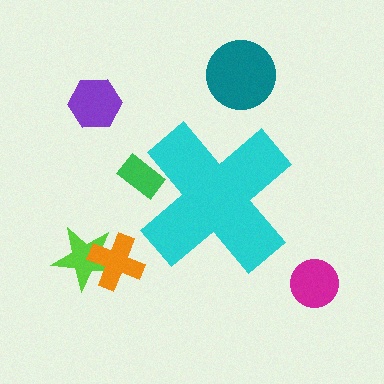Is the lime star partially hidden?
No, the lime star is fully visible.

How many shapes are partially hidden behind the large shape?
1 shape is partially hidden.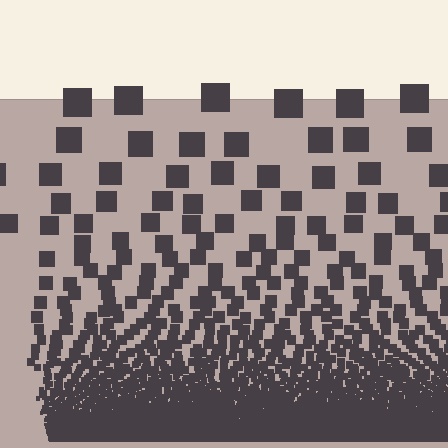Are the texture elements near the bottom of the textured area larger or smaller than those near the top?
Smaller. The gradient is inverted — elements near the bottom are smaller and denser.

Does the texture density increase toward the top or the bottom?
Density increases toward the bottom.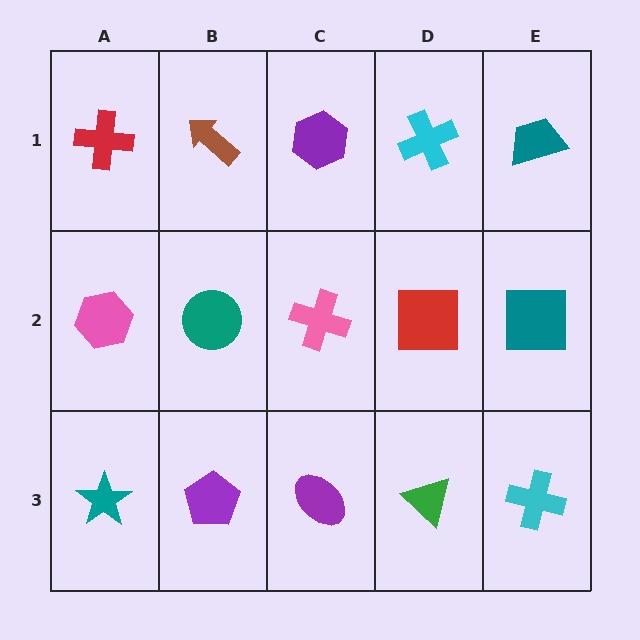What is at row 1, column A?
A red cross.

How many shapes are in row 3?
5 shapes.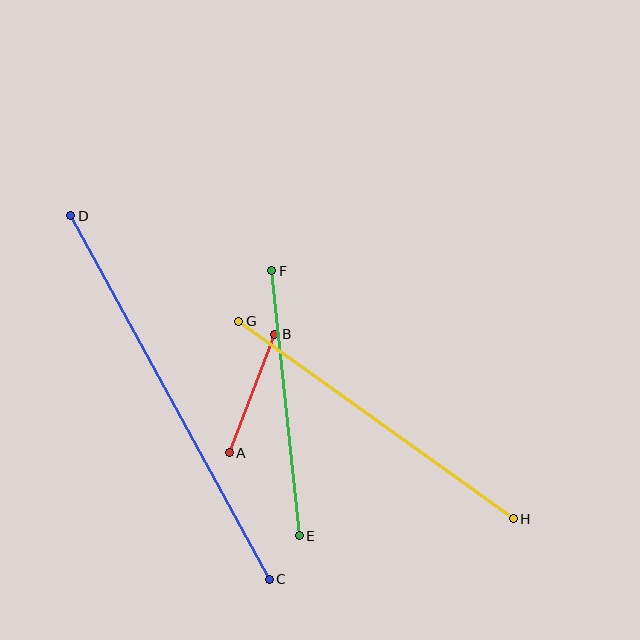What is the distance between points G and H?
The distance is approximately 338 pixels.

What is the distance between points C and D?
The distance is approximately 414 pixels.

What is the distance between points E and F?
The distance is approximately 267 pixels.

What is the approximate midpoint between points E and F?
The midpoint is at approximately (285, 403) pixels.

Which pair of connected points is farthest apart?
Points C and D are farthest apart.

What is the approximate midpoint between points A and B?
The midpoint is at approximately (252, 393) pixels.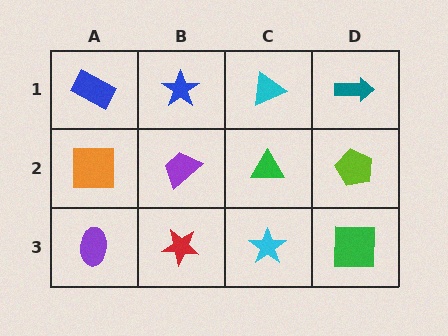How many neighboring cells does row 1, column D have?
2.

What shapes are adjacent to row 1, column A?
An orange square (row 2, column A), a blue star (row 1, column B).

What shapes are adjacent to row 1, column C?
A green triangle (row 2, column C), a blue star (row 1, column B), a teal arrow (row 1, column D).